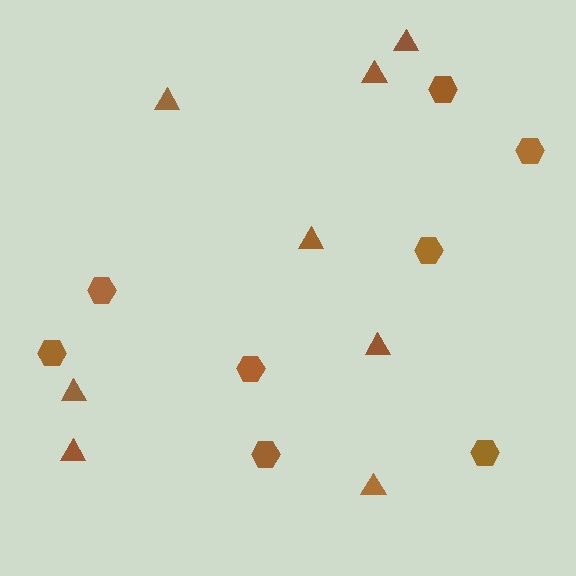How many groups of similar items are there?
There are 2 groups: one group of triangles (8) and one group of hexagons (8).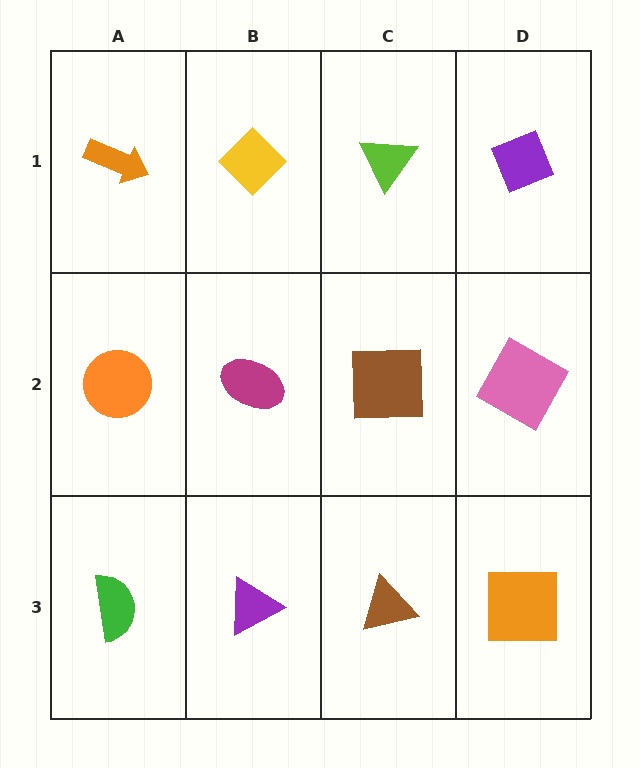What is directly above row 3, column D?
A pink square.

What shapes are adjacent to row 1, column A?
An orange circle (row 2, column A), a yellow diamond (row 1, column B).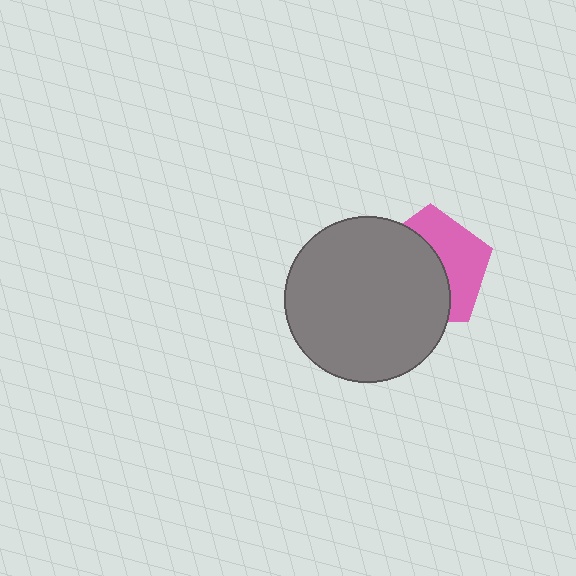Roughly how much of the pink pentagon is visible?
A small part of it is visible (roughly 44%).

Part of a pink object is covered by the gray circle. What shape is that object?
It is a pentagon.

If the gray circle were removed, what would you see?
You would see the complete pink pentagon.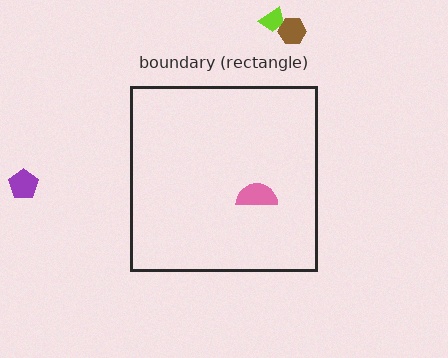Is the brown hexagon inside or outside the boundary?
Outside.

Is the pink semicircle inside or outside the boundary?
Inside.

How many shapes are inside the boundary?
1 inside, 3 outside.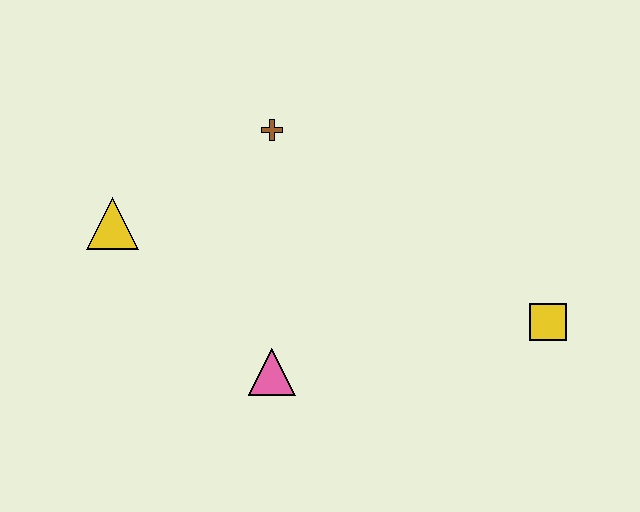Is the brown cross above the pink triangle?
Yes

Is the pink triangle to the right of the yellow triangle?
Yes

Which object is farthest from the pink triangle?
The yellow square is farthest from the pink triangle.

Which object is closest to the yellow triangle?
The brown cross is closest to the yellow triangle.